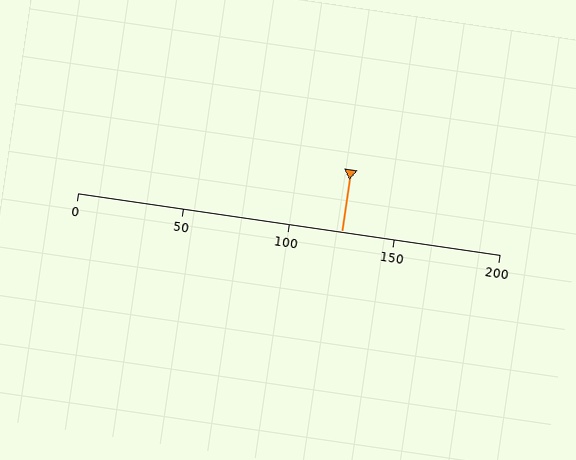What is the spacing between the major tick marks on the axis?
The major ticks are spaced 50 apart.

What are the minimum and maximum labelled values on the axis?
The axis runs from 0 to 200.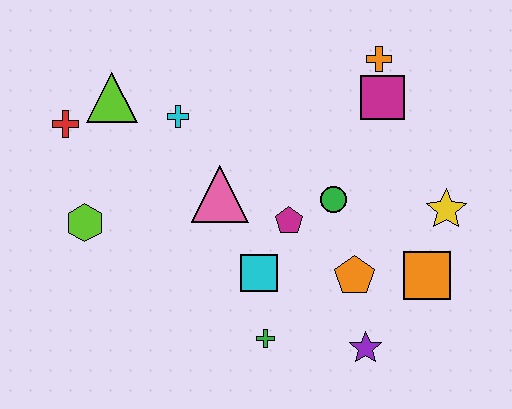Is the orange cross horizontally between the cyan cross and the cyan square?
No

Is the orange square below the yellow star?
Yes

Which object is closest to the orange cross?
The magenta square is closest to the orange cross.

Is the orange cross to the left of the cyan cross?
No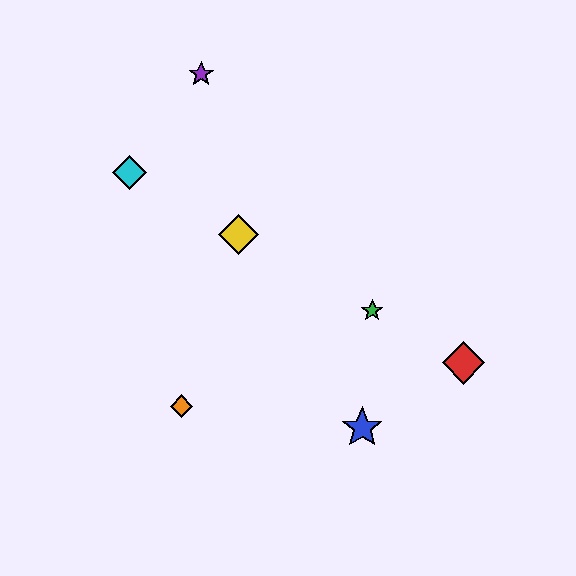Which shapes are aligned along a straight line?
The red diamond, the green star, the yellow diamond, the cyan diamond are aligned along a straight line.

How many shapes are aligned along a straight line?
4 shapes (the red diamond, the green star, the yellow diamond, the cyan diamond) are aligned along a straight line.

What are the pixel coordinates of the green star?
The green star is at (372, 311).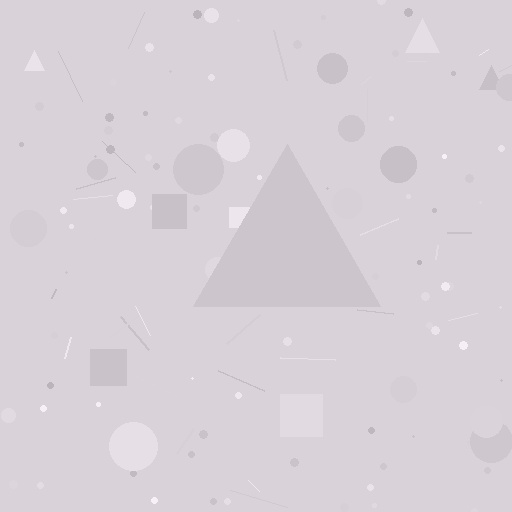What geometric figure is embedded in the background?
A triangle is embedded in the background.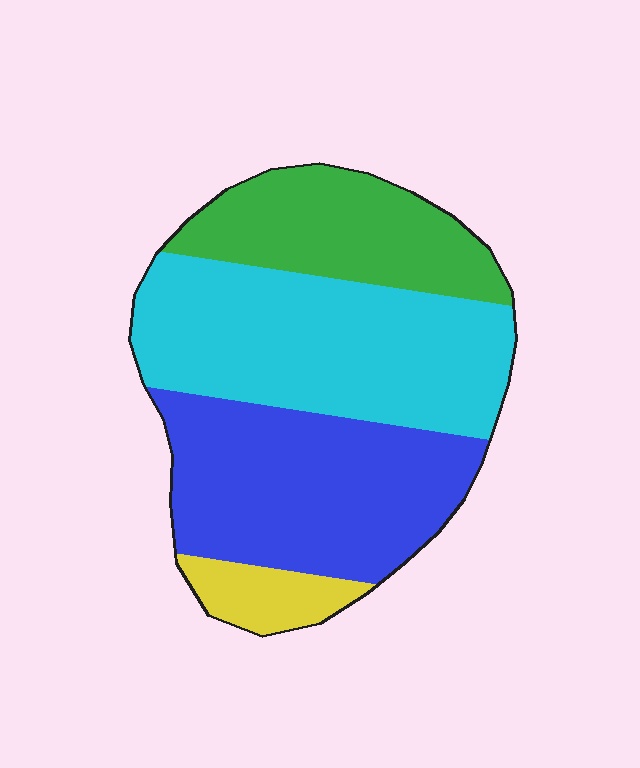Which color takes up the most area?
Cyan, at roughly 40%.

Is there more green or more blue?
Blue.